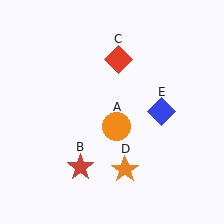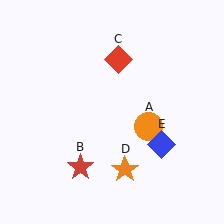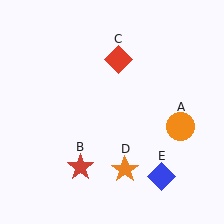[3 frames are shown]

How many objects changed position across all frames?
2 objects changed position: orange circle (object A), blue diamond (object E).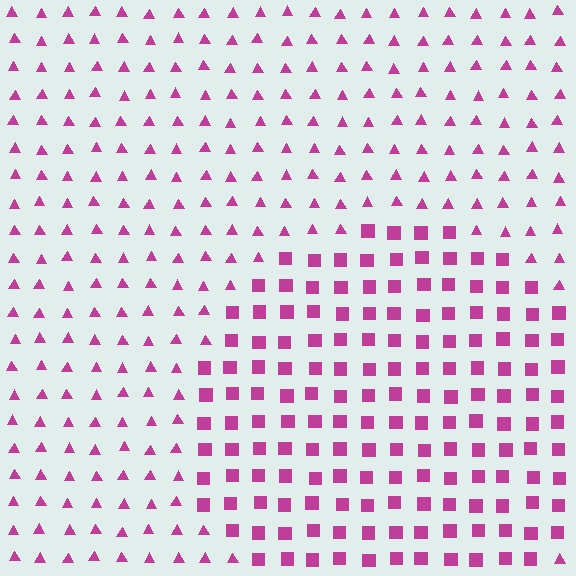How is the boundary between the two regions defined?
The boundary is defined by a change in element shape: squares inside vs. triangles outside. All elements share the same color and spacing.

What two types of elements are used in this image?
The image uses squares inside the circle region and triangles outside it.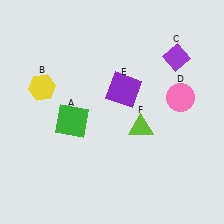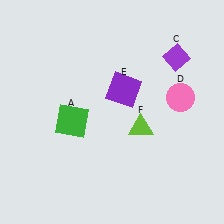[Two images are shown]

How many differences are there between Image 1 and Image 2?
There is 1 difference between the two images.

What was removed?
The yellow hexagon (B) was removed in Image 2.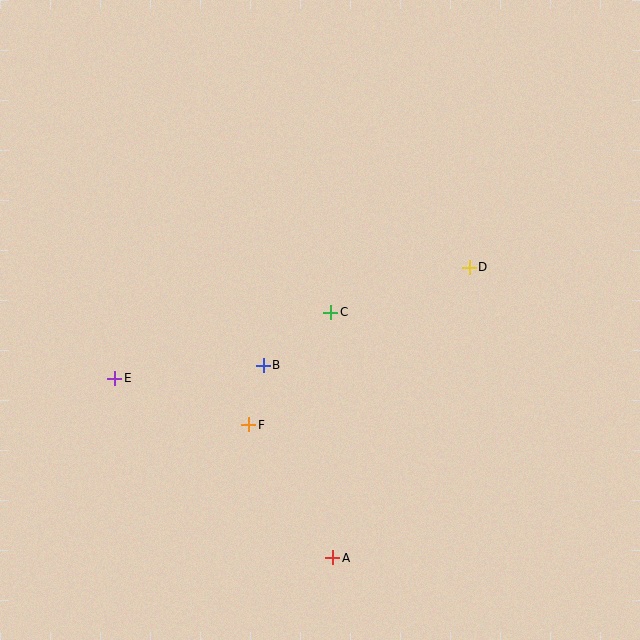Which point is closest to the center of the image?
Point C at (331, 312) is closest to the center.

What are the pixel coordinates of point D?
Point D is at (469, 267).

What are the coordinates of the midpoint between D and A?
The midpoint between D and A is at (401, 413).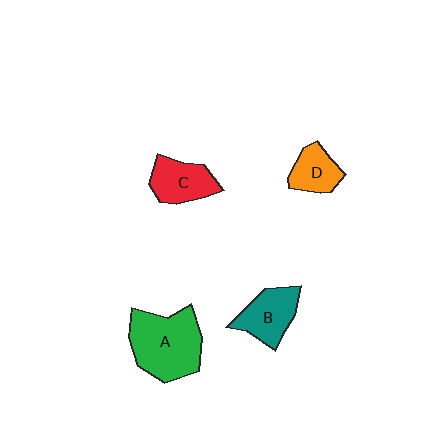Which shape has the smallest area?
Shape D (orange).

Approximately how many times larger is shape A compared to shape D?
Approximately 2.2 times.